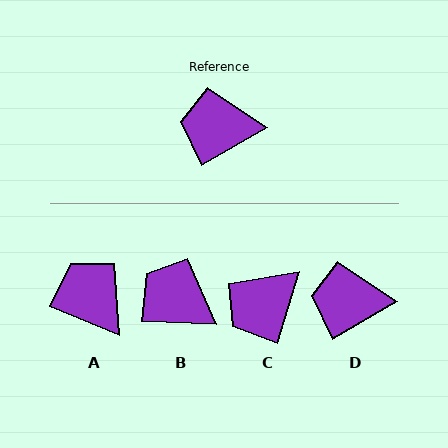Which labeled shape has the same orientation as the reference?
D.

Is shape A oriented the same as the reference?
No, it is off by about 52 degrees.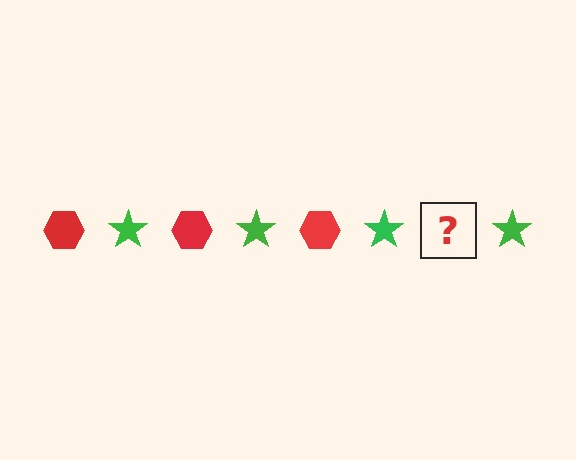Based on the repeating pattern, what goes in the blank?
The blank should be a red hexagon.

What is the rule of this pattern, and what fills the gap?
The rule is that the pattern alternates between red hexagon and green star. The gap should be filled with a red hexagon.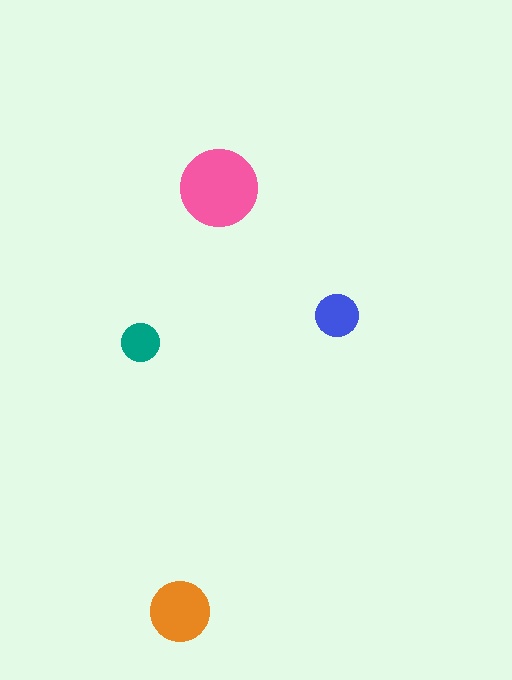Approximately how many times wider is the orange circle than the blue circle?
About 1.5 times wider.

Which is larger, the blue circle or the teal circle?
The blue one.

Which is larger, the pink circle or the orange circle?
The pink one.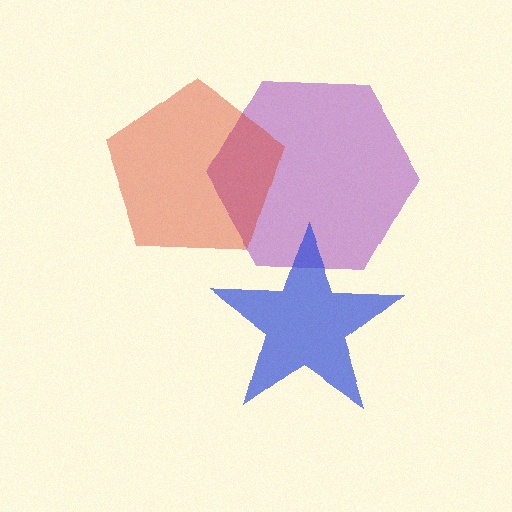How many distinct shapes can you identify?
There are 3 distinct shapes: a purple hexagon, a red pentagon, a blue star.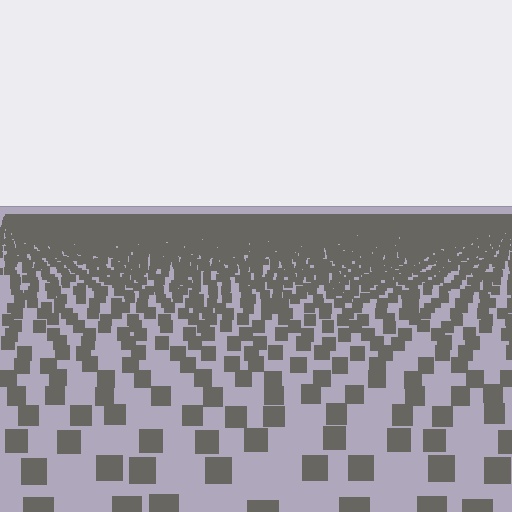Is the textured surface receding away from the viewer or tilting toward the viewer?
The surface is receding away from the viewer. Texture elements get smaller and denser toward the top.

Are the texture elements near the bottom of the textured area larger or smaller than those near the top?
Larger. Near the bottom, elements are closer to the viewer and appear at a bigger on-screen size.